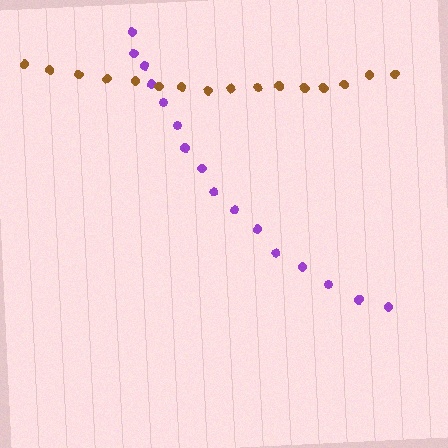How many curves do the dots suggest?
There are 2 distinct paths.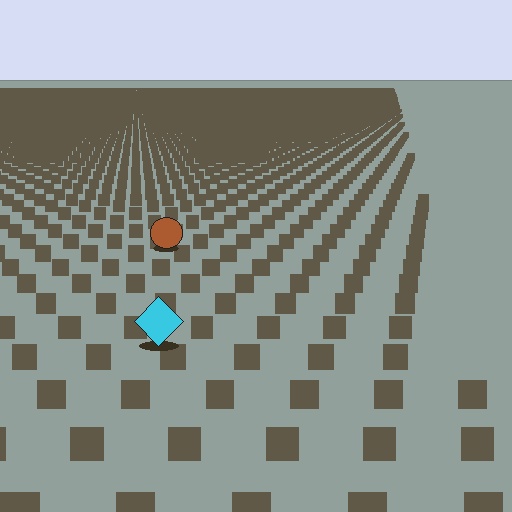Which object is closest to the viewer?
The cyan diamond is closest. The texture marks near it are larger and more spread out.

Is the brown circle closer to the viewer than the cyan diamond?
No. The cyan diamond is closer — you can tell from the texture gradient: the ground texture is coarser near it.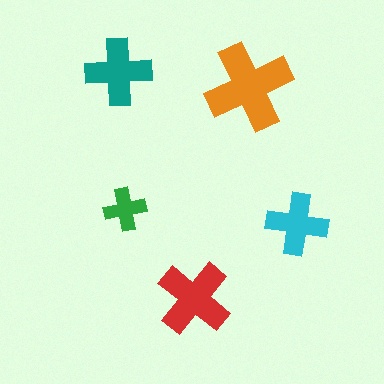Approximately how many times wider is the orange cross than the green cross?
About 2 times wider.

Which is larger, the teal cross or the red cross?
The red one.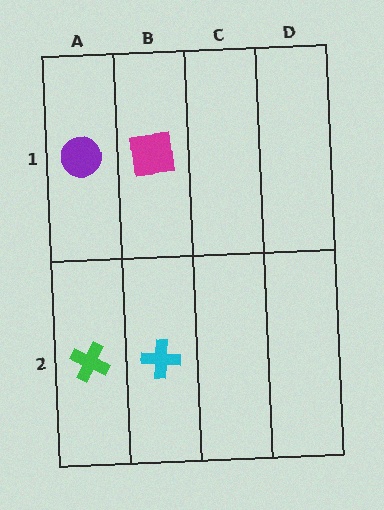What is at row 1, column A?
A purple circle.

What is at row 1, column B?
A magenta square.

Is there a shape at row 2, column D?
No, that cell is empty.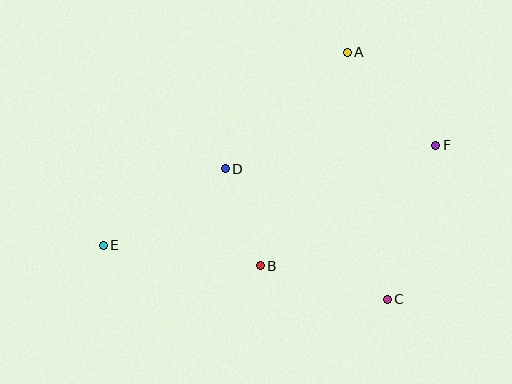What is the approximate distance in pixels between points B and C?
The distance between B and C is approximately 131 pixels.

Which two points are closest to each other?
Points B and D are closest to each other.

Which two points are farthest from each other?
Points E and F are farthest from each other.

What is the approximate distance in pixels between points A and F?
The distance between A and F is approximately 128 pixels.